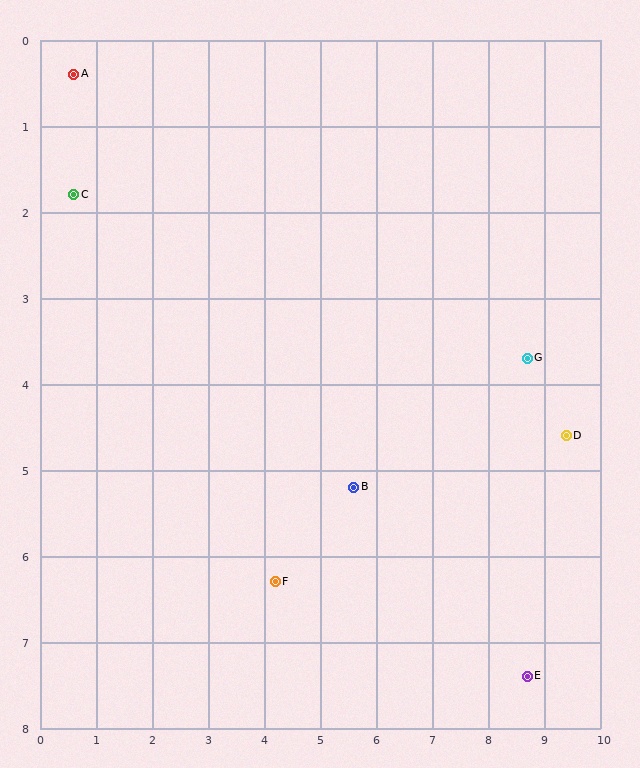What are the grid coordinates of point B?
Point B is at approximately (5.6, 5.2).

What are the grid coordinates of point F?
Point F is at approximately (4.2, 6.3).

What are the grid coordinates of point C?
Point C is at approximately (0.6, 1.8).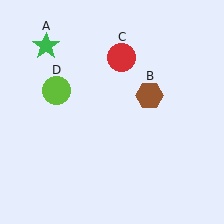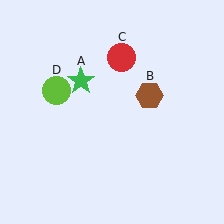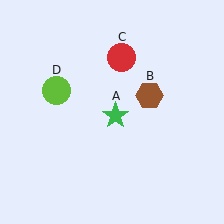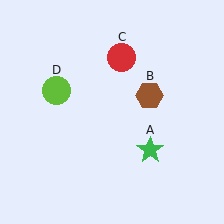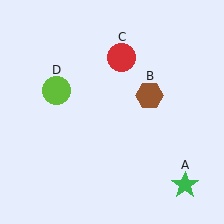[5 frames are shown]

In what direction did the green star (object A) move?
The green star (object A) moved down and to the right.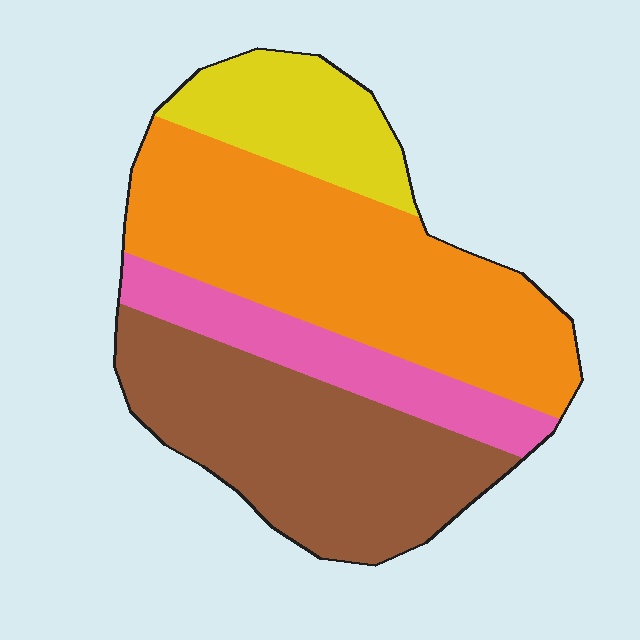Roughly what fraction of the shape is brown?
Brown takes up about one third (1/3) of the shape.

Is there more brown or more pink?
Brown.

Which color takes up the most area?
Orange, at roughly 40%.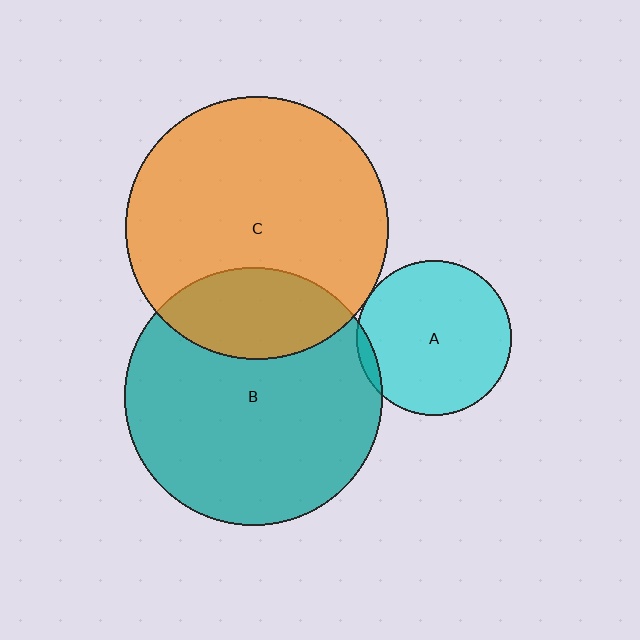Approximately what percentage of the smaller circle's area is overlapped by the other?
Approximately 5%.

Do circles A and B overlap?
Yes.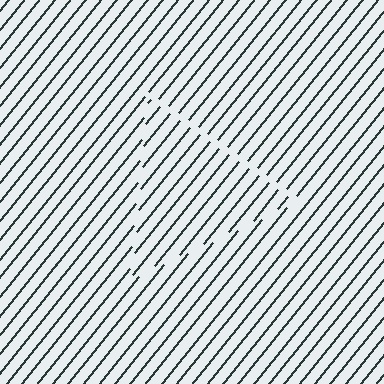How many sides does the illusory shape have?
3 sides — the line-ends trace a triangle.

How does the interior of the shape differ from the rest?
The interior of the shape contains the same grating, shifted by half a period — the contour is defined by the phase discontinuity where line-ends from the inner and outer gratings abut.